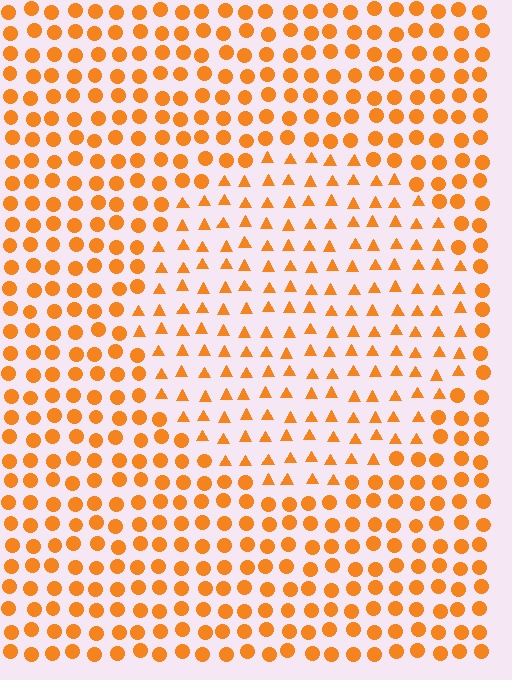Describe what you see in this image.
The image is filled with small orange elements arranged in a uniform grid. A circle-shaped region contains triangles, while the surrounding area contains circles. The boundary is defined purely by the change in element shape.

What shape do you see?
I see a circle.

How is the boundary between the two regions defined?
The boundary is defined by a change in element shape: triangles inside vs. circles outside. All elements share the same color and spacing.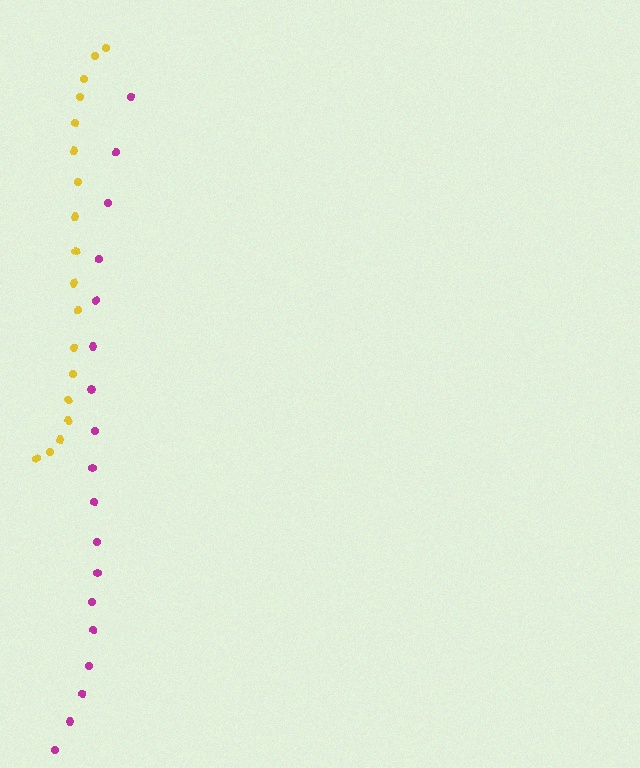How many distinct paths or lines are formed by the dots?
There are 2 distinct paths.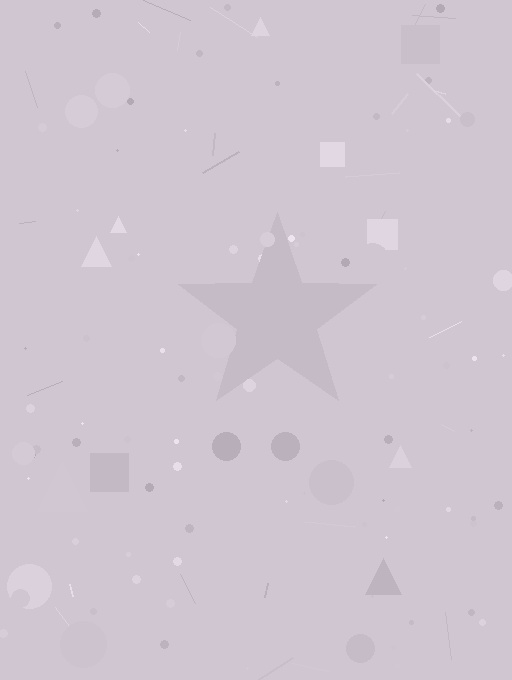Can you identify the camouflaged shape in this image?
The camouflaged shape is a star.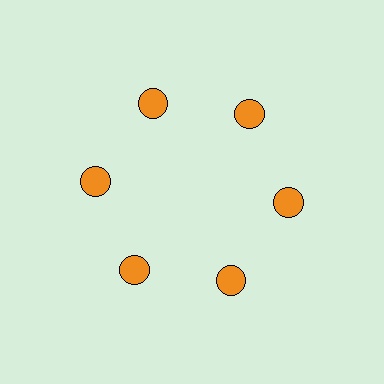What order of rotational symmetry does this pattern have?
This pattern has 6-fold rotational symmetry.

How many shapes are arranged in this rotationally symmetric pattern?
There are 6 shapes, arranged in 6 groups of 1.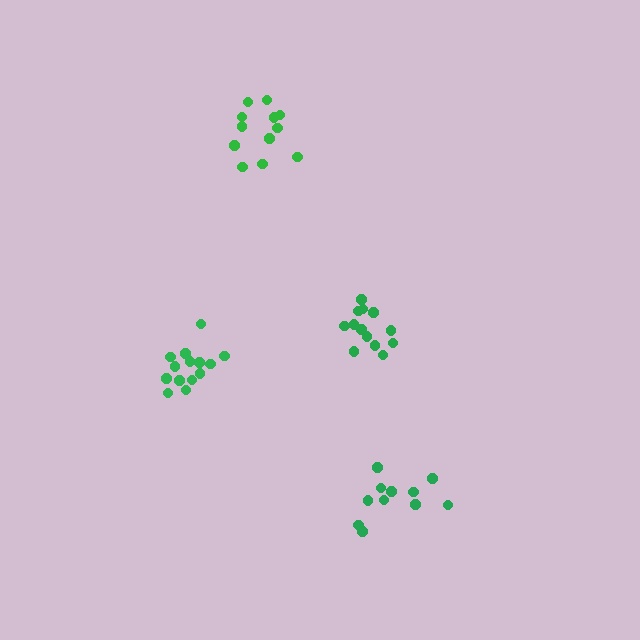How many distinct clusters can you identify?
There are 4 distinct clusters.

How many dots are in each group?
Group 1: 14 dots, Group 2: 12 dots, Group 3: 13 dots, Group 4: 11 dots (50 total).